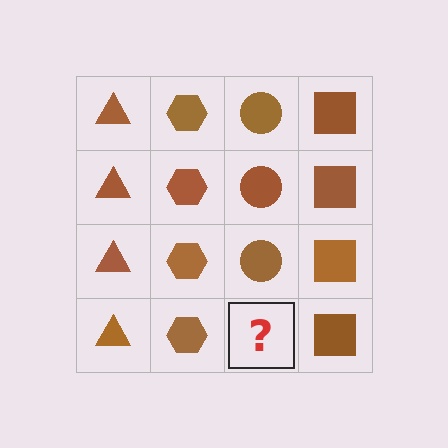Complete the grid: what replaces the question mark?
The question mark should be replaced with a brown circle.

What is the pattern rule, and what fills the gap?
The rule is that each column has a consistent shape. The gap should be filled with a brown circle.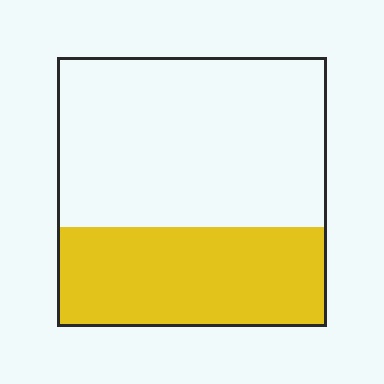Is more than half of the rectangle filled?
No.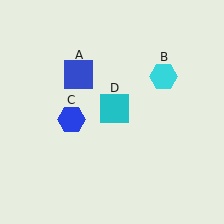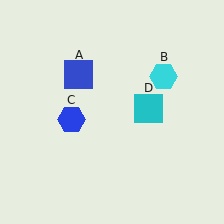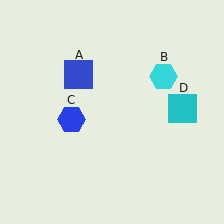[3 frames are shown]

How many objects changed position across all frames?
1 object changed position: cyan square (object D).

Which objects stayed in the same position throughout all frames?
Blue square (object A) and cyan hexagon (object B) and blue hexagon (object C) remained stationary.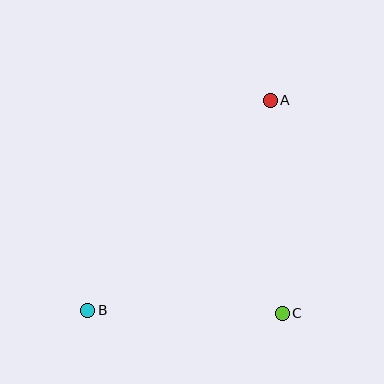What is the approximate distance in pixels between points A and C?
The distance between A and C is approximately 213 pixels.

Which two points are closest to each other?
Points B and C are closest to each other.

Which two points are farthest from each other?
Points A and B are farthest from each other.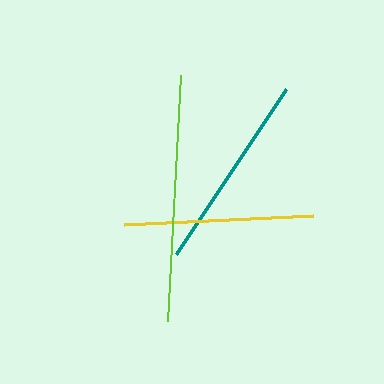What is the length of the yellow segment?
The yellow segment is approximately 189 pixels long.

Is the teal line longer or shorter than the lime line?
The lime line is longer than the teal line.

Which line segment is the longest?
The lime line is the longest at approximately 247 pixels.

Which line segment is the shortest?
The yellow line is the shortest at approximately 189 pixels.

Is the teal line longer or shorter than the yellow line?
The teal line is longer than the yellow line.